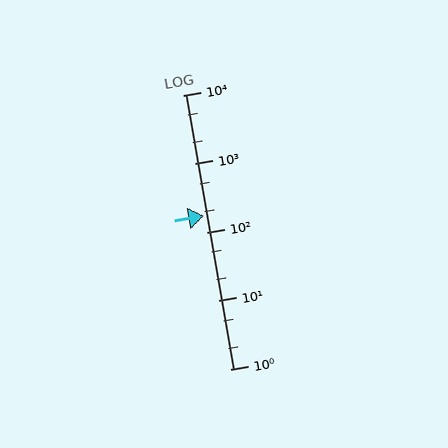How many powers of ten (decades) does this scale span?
The scale spans 4 decades, from 1 to 10000.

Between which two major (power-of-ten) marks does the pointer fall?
The pointer is between 100 and 1000.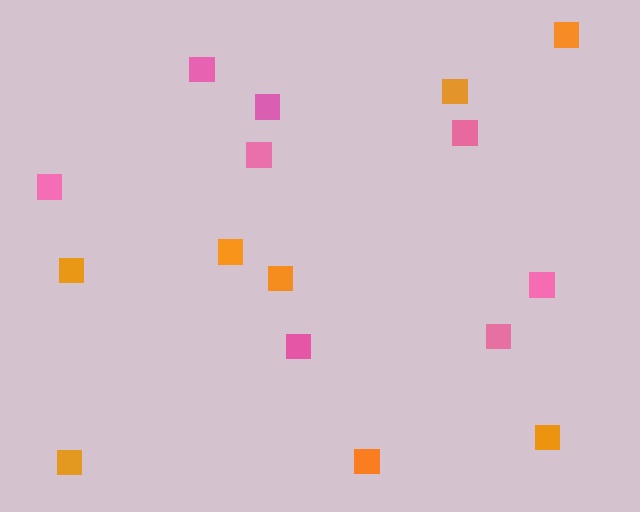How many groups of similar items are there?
There are 2 groups: one group of pink squares (8) and one group of orange squares (8).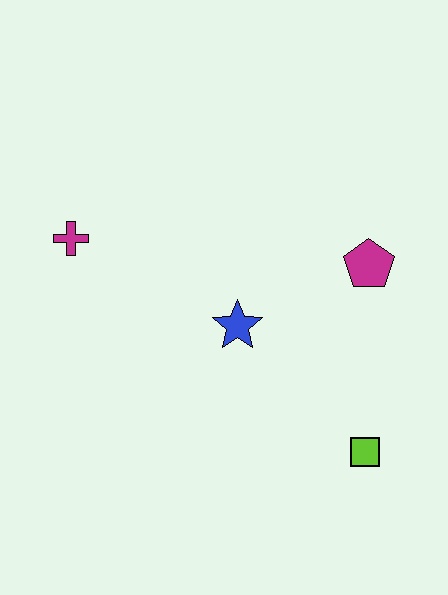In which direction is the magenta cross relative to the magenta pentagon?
The magenta cross is to the left of the magenta pentagon.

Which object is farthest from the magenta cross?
The lime square is farthest from the magenta cross.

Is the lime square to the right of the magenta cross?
Yes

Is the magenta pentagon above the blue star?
Yes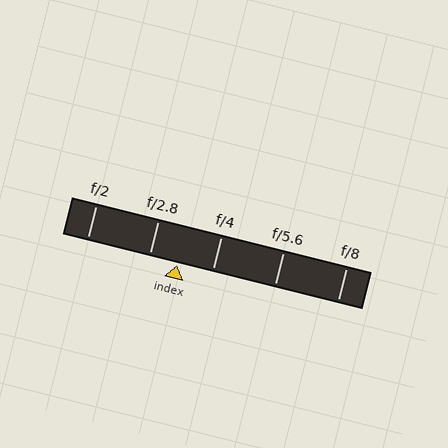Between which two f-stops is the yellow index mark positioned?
The index mark is between f/2.8 and f/4.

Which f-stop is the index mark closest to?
The index mark is closest to f/2.8.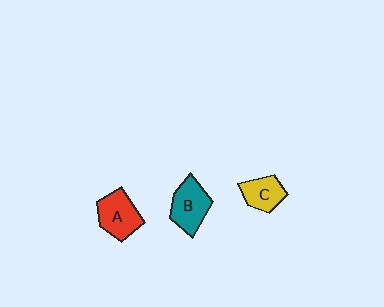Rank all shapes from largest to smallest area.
From largest to smallest: B (teal), A (red), C (yellow).